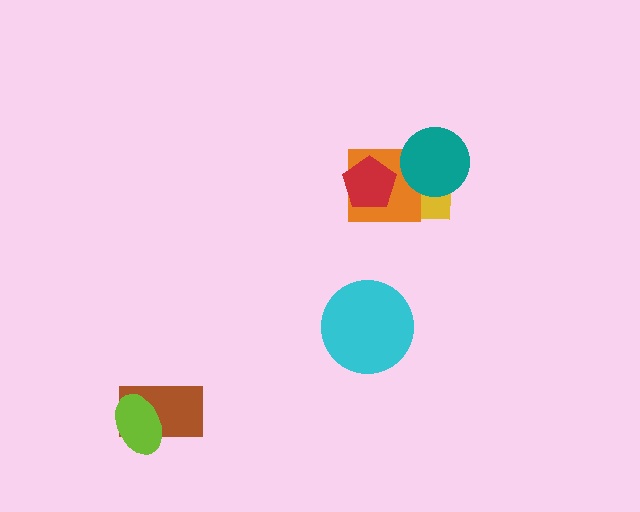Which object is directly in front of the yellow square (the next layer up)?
The orange square is directly in front of the yellow square.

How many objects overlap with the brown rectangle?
1 object overlaps with the brown rectangle.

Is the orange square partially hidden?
Yes, it is partially covered by another shape.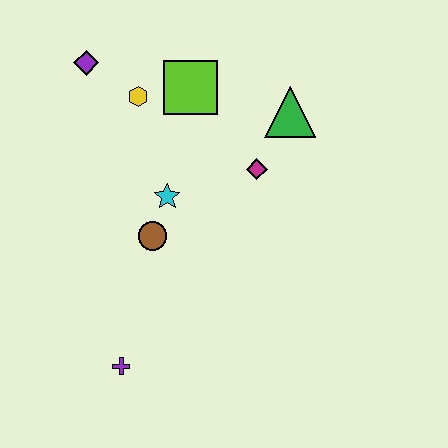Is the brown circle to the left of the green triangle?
Yes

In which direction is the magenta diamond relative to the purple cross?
The magenta diamond is above the purple cross.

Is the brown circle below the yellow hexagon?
Yes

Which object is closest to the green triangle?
The magenta diamond is closest to the green triangle.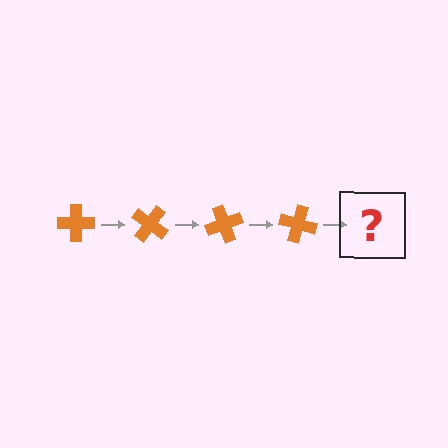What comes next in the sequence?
The next element should be an orange cross rotated 140 degrees.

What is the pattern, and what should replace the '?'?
The pattern is that the cross rotates 35 degrees each step. The '?' should be an orange cross rotated 140 degrees.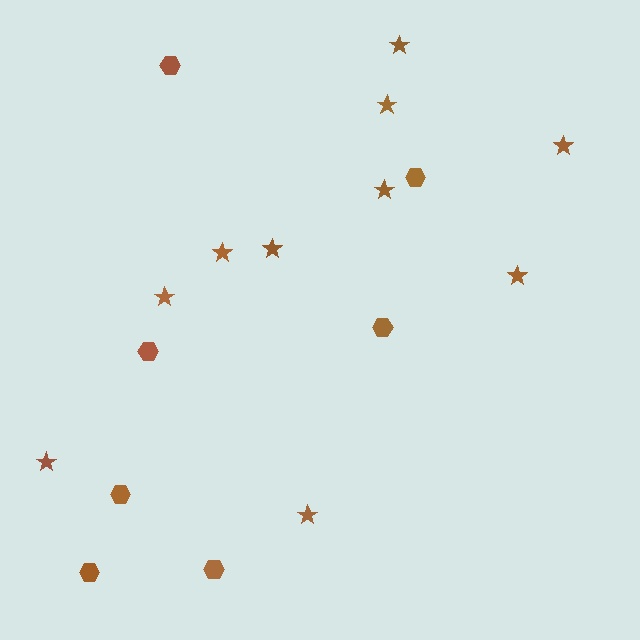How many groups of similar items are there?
There are 2 groups: one group of hexagons (7) and one group of stars (10).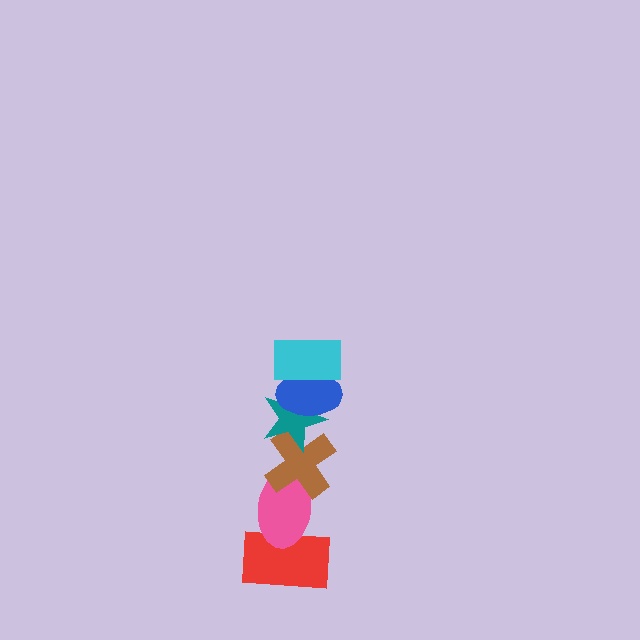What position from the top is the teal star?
The teal star is 3rd from the top.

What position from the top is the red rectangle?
The red rectangle is 6th from the top.